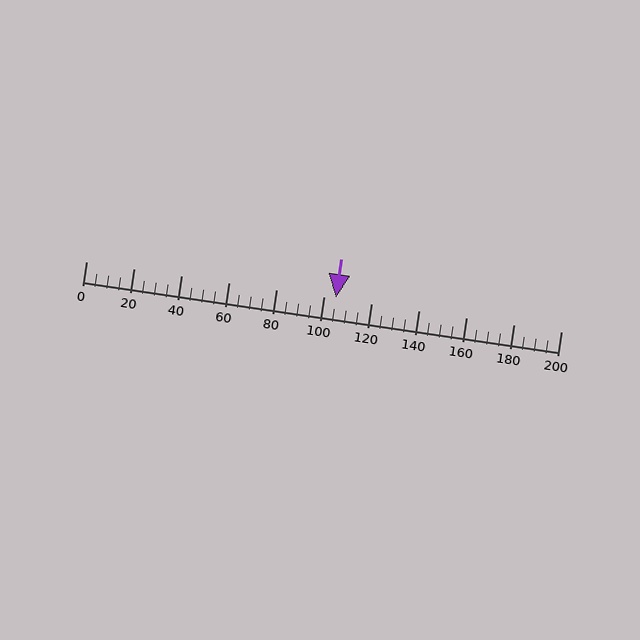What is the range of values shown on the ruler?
The ruler shows values from 0 to 200.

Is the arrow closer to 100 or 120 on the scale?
The arrow is closer to 100.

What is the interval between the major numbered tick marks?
The major tick marks are spaced 20 units apart.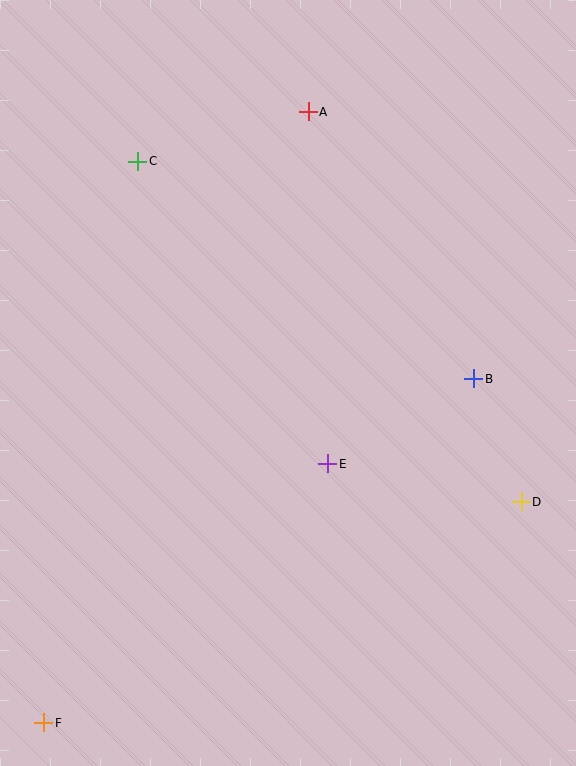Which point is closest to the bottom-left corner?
Point F is closest to the bottom-left corner.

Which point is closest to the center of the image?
Point E at (328, 464) is closest to the center.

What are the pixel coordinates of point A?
Point A is at (308, 112).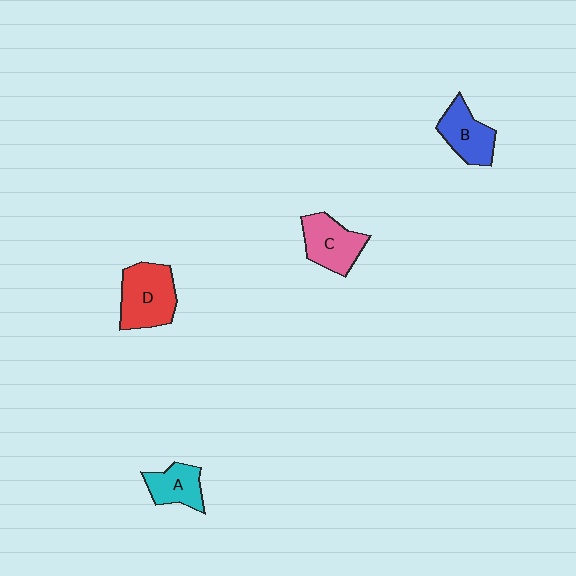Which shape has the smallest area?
Shape A (cyan).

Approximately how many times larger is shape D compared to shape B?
Approximately 1.3 times.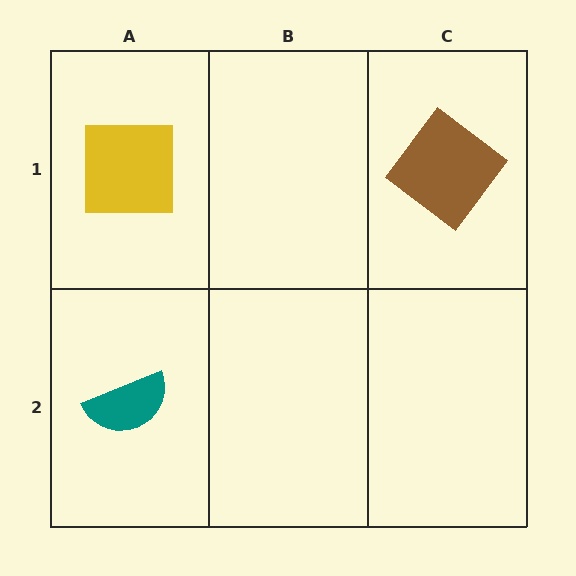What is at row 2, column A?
A teal semicircle.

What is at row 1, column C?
A brown diamond.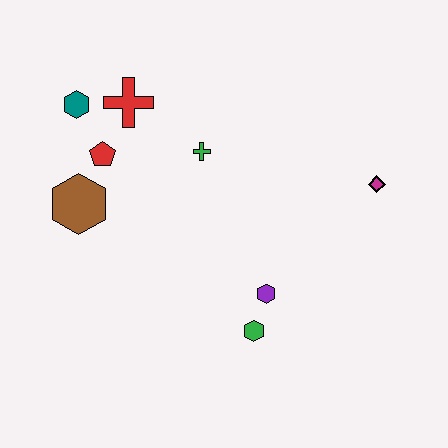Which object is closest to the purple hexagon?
The green hexagon is closest to the purple hexagon.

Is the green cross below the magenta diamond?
No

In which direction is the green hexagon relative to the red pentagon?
The green hexagon is below the red pentagon.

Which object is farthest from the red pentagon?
The magenta diamond is farthest from the red pentagon.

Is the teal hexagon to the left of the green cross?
Yes